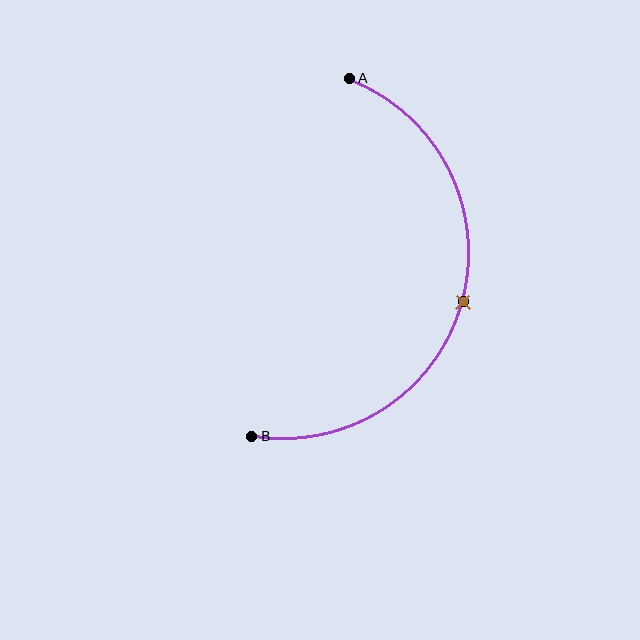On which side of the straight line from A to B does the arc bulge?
The arc bulges to the right of the straight line connecting A and B.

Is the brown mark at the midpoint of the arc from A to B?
Yes. The brown mark lies on the arc at equal arc-length from both A and B — it is the arc midpoint.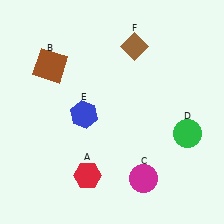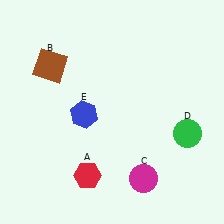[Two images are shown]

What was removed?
The brown diamond (F) was removed in Image 2.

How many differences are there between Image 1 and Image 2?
There is 1 difference between the two images.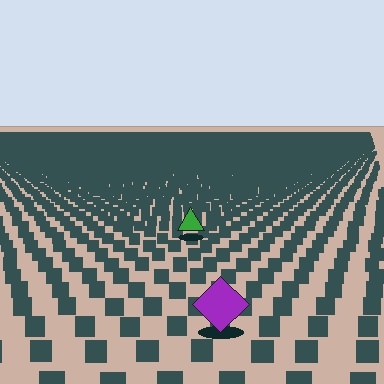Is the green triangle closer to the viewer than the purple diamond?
No. The purple diamond is closer — you can tell from the texture gradient: the ground texture is coarser near it.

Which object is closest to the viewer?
The purple diamond is closest. The texture marks near it are larger and more spread out.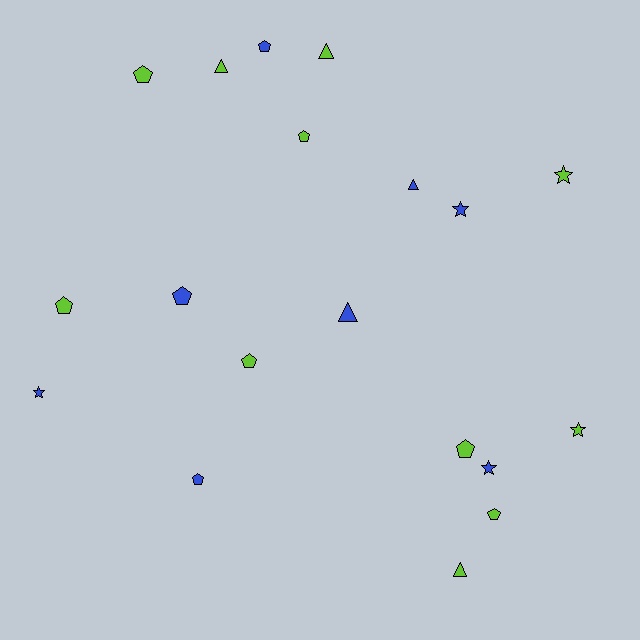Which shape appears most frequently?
Pentagon, with 9 objects.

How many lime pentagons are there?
There are 6 lime pentagons.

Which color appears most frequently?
Lime, with 11 objects.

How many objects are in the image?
There are 19 objects.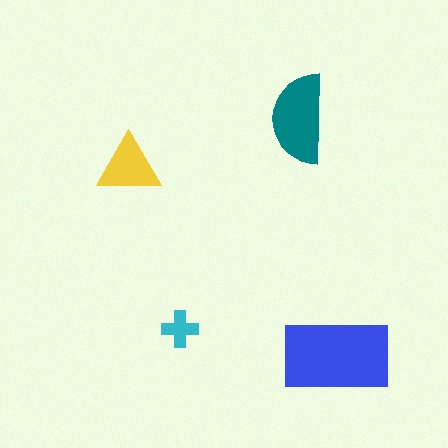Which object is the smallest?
The cyan cross.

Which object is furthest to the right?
The blue rectangle is rightmost.